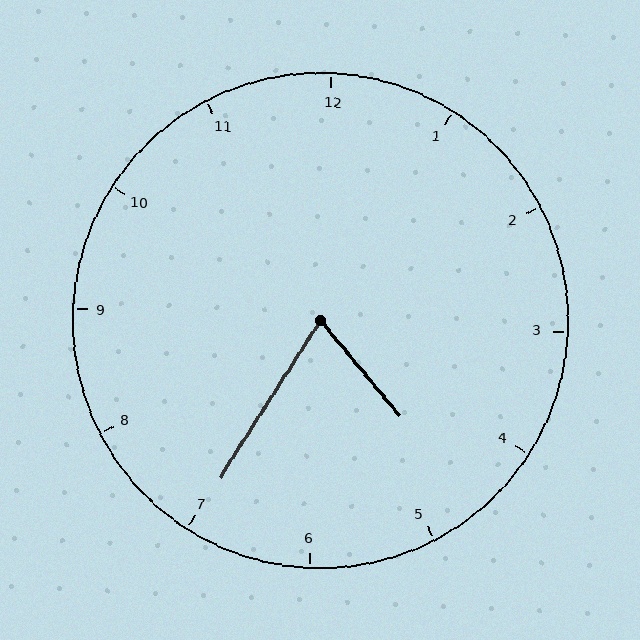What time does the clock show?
4:35.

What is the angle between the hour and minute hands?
Approximately 72 degrees.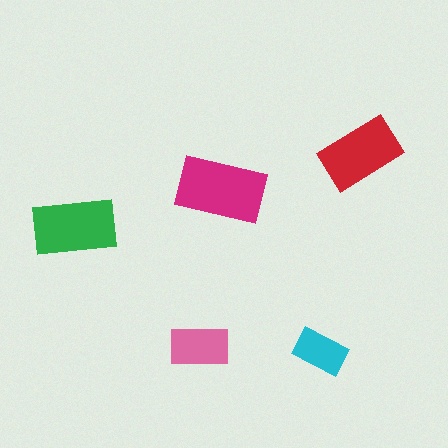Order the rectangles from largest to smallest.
the magenta one, the green one, the red one, the pink one, the cyan one.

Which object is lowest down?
The cyan rectangle is bottommost.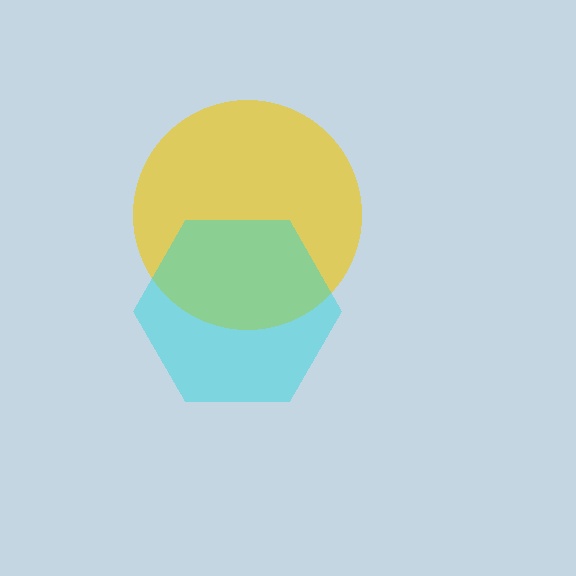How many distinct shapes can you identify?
There are 2 distinct shapes: a yellow circle, a cyan hexagon.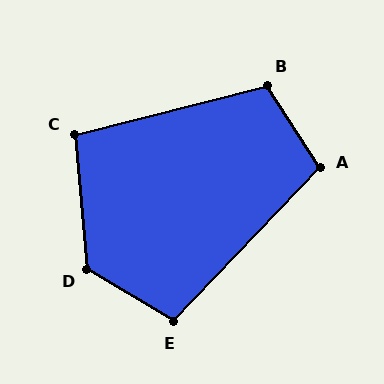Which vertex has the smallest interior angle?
C, at approximately 99 degrees.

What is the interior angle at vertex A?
Approximately 104 degrees (obtuse).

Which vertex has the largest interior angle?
D, at approximately 126 degrees.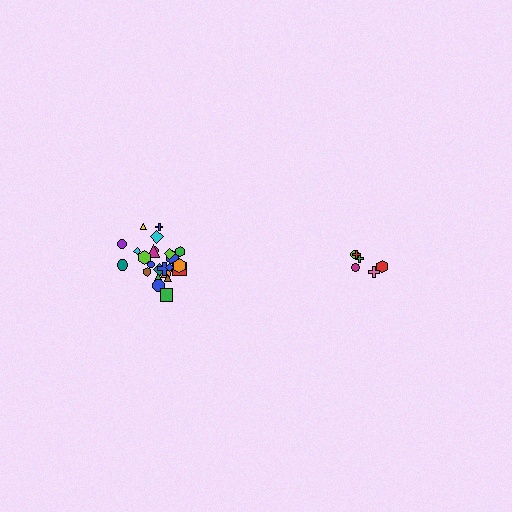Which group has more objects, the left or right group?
The left group.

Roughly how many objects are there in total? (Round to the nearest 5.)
Roughly 30 objects in total.